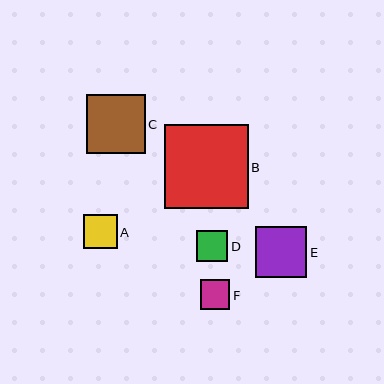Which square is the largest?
Square B is the largest with a size of approximately 84 pixels.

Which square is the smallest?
Square F is the smallest with a size of approximately 29 pixels.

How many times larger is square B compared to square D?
Square B is approximately 2.7 times the size of square D.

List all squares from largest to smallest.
From largest to smallest: B, C, E, A, D, F.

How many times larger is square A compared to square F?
Square A is approximately 1.2 times the size of square F.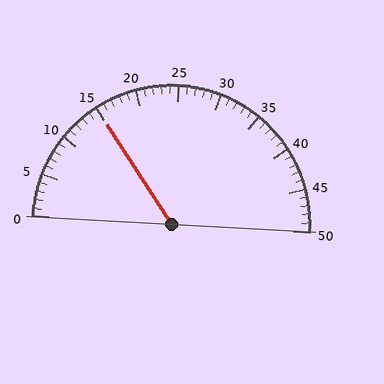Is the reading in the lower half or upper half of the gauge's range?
The reading is in the lower half of the range (0 to 50).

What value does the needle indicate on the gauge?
The needle indicates approximately 15.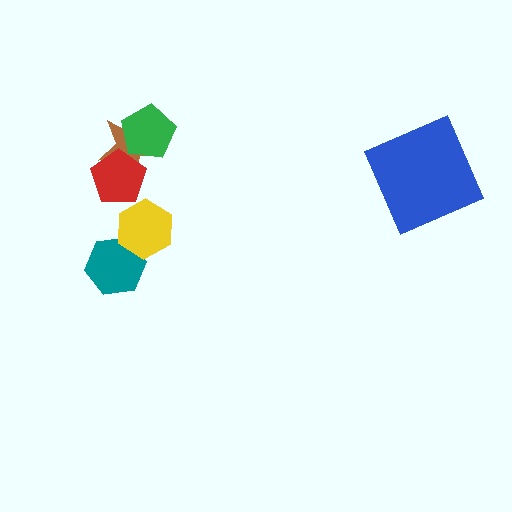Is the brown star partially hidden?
Yes, it is partially covered by another shape.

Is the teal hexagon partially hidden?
Yes, it is partially covered by another shape.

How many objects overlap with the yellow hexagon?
1 object overlaps with the yellow hexagon.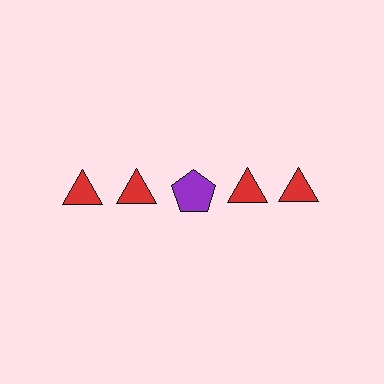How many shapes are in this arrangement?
There are 5 shapes arranged in a grid pattern.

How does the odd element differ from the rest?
It differs in both color (purple instead of red) and shape (pentagon instead of triangle).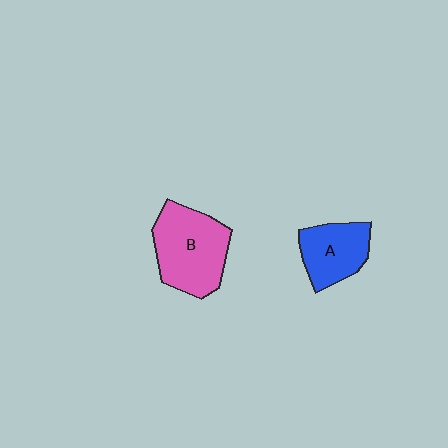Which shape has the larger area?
Shape B (pink).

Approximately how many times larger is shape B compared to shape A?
Approximately 1.5 times.